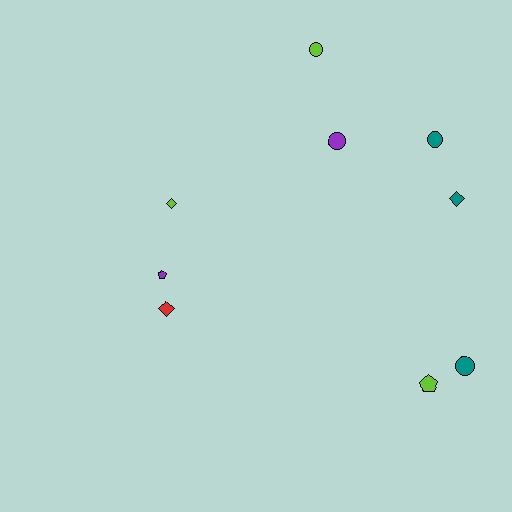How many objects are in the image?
There are 9 objects.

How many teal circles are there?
There are 2 teal circles.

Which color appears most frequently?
Teal, with 3 objects.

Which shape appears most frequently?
Circle, with 4 objects.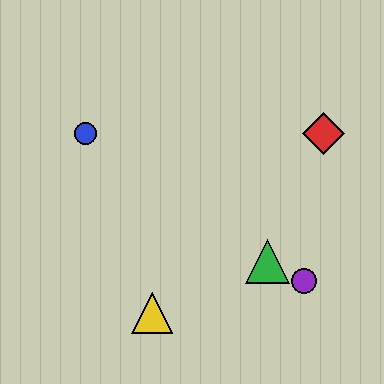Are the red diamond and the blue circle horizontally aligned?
Yes, both are at y≈134.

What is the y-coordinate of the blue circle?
The blue circle is at y≈134.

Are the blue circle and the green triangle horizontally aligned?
No, the blue circle is at y≈134 and the green triangle is at y≈261.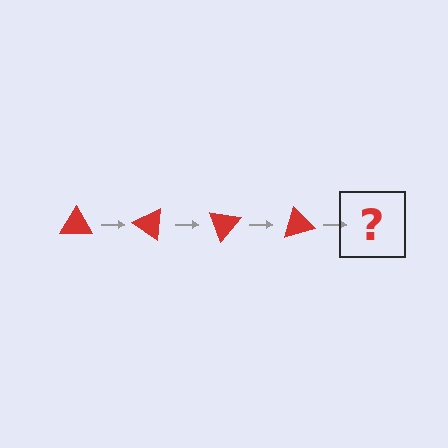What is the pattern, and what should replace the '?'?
The pattern is that the triangle rotates 35 degrees each step. The '?' should be a red triangle rotated 140 degrees.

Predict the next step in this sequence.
The next step is a red triangle rotated 140 degrees.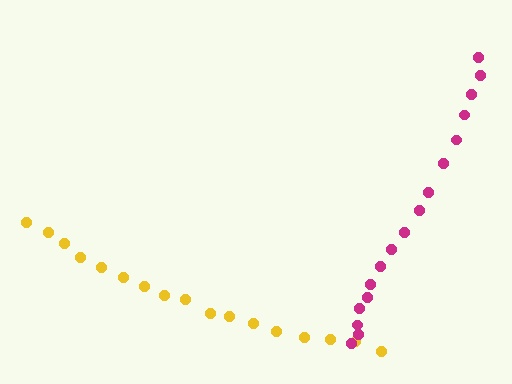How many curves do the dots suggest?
There are 2 distinct paths.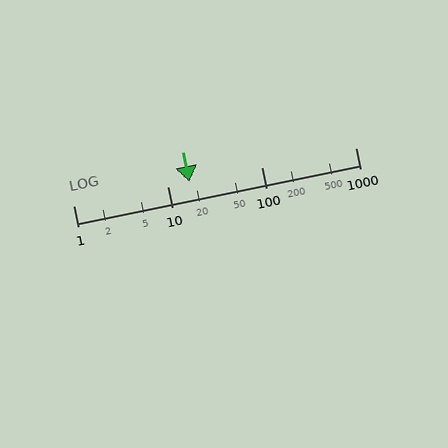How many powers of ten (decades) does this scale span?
The scale spans 3 decades, from 1 to 1000.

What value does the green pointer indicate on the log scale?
The pointer indicates approximately 17.